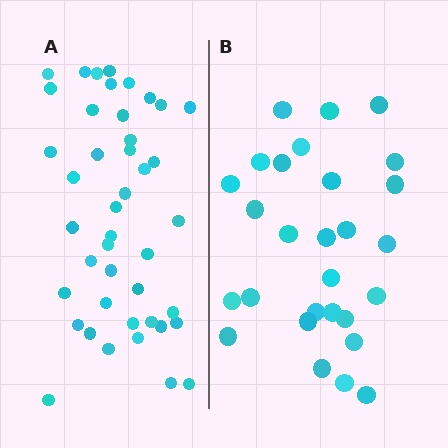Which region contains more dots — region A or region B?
Region A (the left region) has more dots.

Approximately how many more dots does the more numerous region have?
Region A has approximately 15 more dots than region B.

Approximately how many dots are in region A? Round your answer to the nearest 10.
About 40 dots. (The exact count is 43, which rounds to 40.)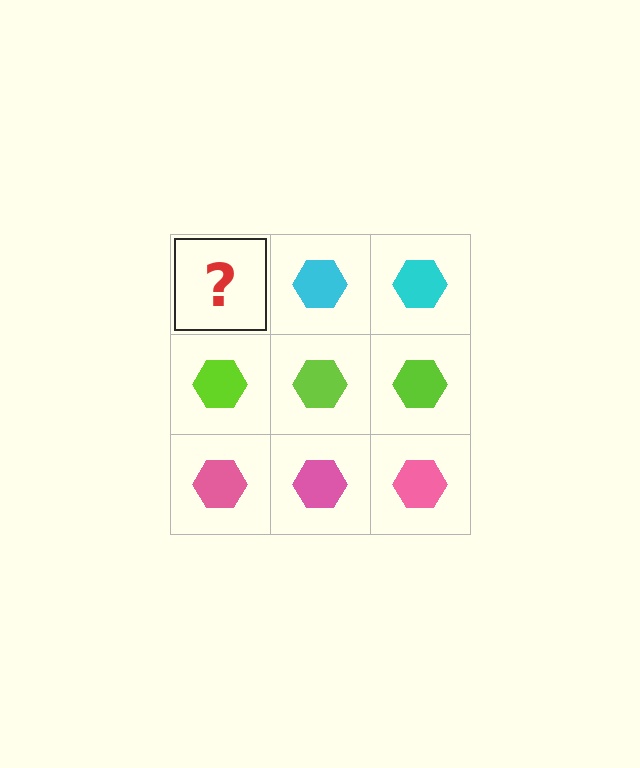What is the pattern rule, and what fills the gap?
The rule is that each row has a consistent color. The gap should be filled with a cyan hexagon.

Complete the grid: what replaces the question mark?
The question mark should be replaced with a cyan hexagon.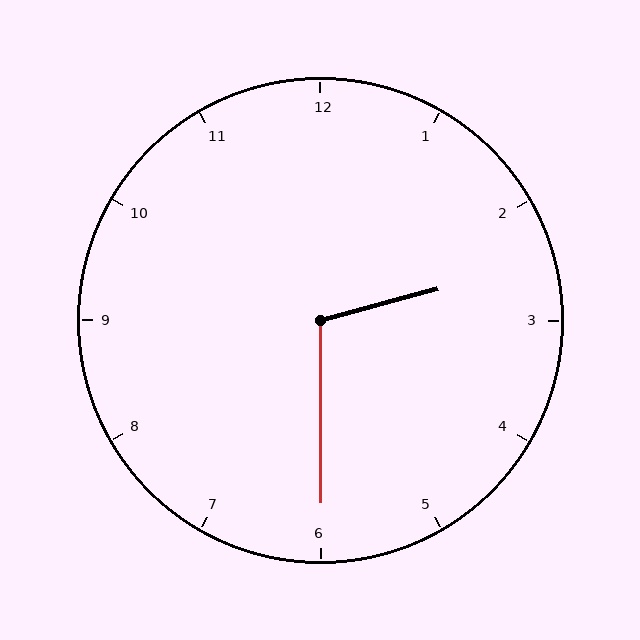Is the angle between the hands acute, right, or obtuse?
It is obtuse.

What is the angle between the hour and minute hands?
Approximately 105 degrees.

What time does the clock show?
2:30.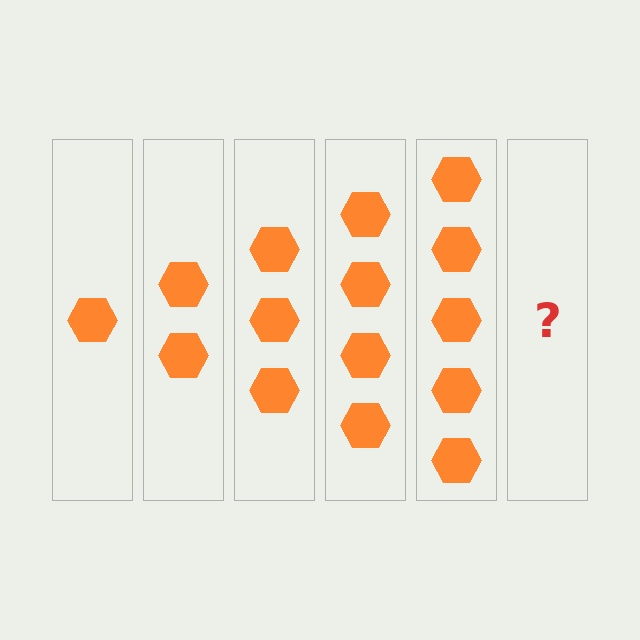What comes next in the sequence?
The next element should be 6 hexagons.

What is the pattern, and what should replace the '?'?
The pattern is that each step adds one more hexagon. The '?' should be 6 hexagons.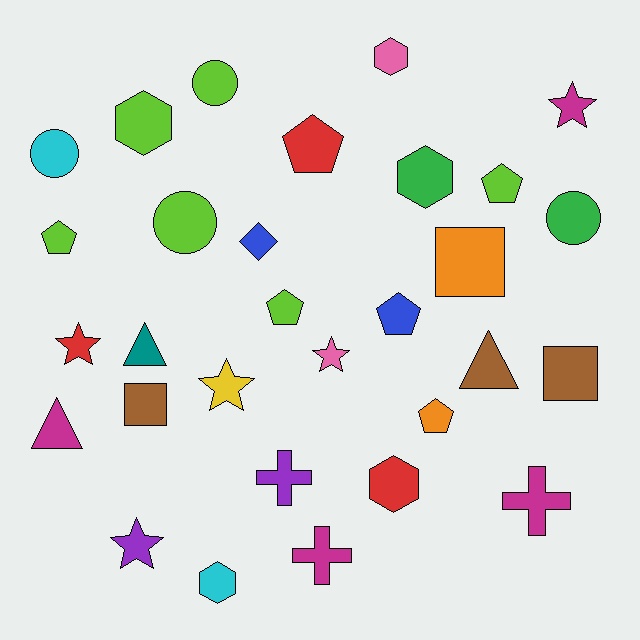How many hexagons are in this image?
There are 5 hexagons.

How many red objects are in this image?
There are 3 red objects.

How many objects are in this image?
There are 30 objects.